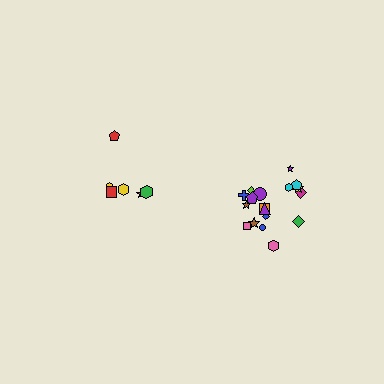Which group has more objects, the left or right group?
The right group.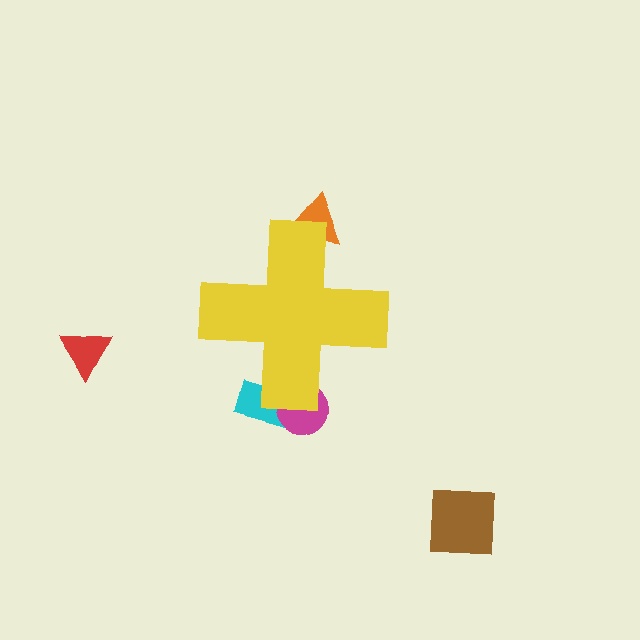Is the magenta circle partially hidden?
Yes, the magenta circle is partially hidden behind the yellow cross.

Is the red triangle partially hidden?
No, the red triangle is fully visible.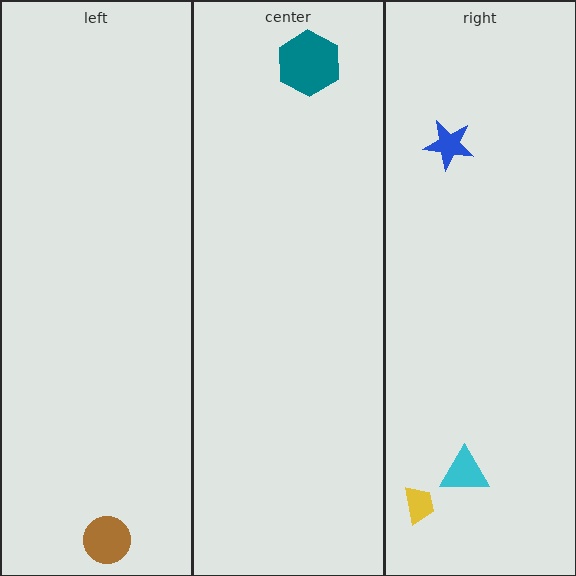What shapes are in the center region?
The teal hexagon.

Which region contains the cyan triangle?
The right region.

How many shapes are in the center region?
1.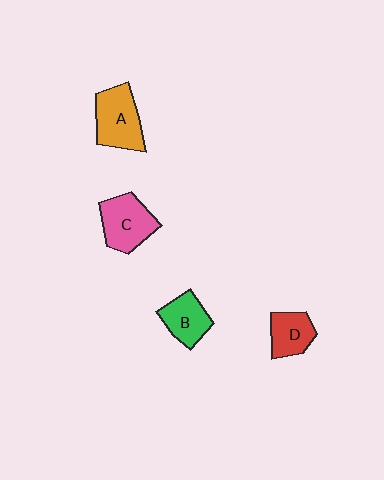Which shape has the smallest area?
Shape D (red).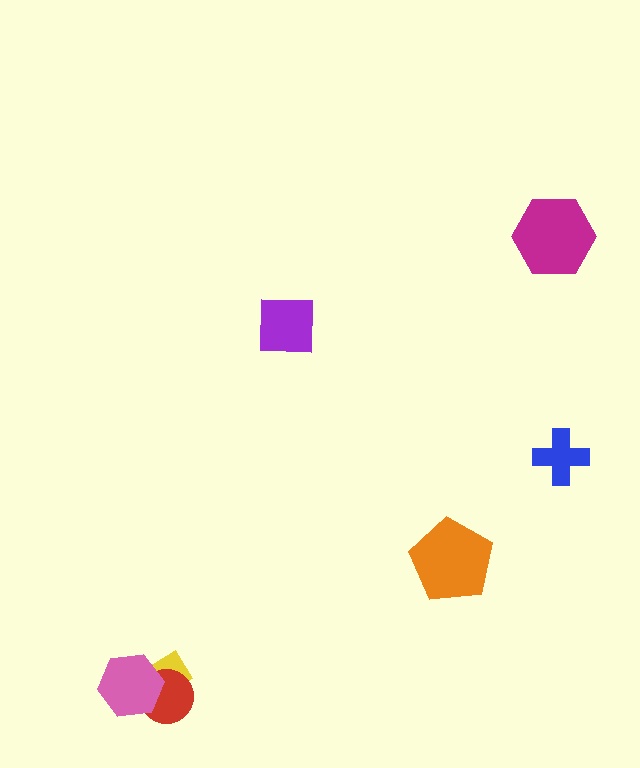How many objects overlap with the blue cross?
0 objects overlap with the blue cross.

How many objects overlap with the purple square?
0 objects overlap with the purple square.